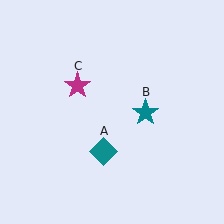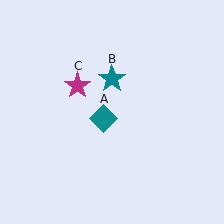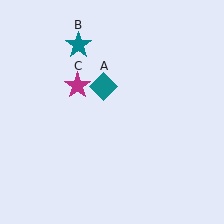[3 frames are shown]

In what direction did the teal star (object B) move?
The teal star (object B) moved up and to the left.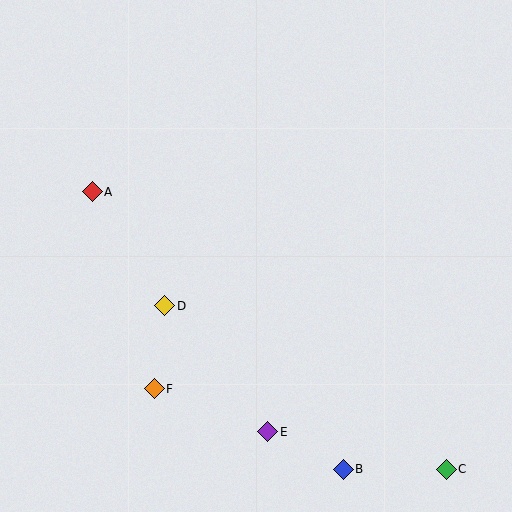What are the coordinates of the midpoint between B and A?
The midpoint between B and A is at (218, 331).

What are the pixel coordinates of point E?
Point E is at (268, 432).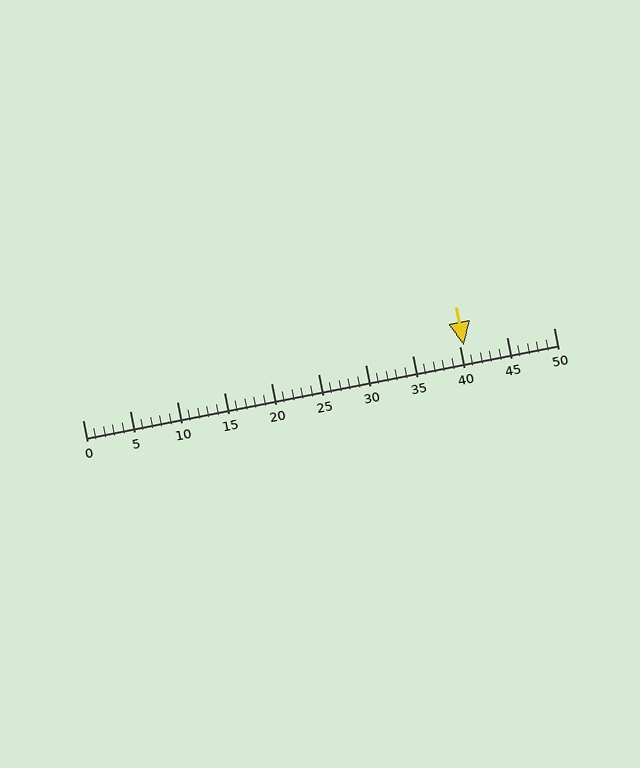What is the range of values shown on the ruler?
The ruler shows values from 0 to 50.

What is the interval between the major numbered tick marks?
The major tick marks are spaced 5 units apart.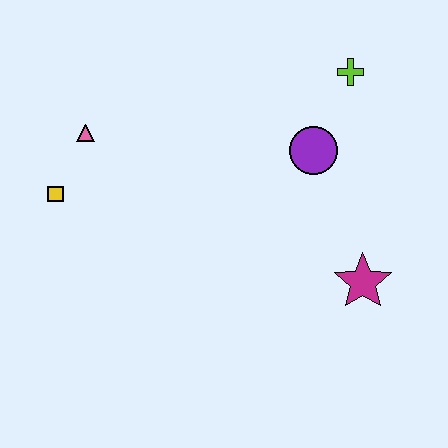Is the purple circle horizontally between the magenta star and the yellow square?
Yes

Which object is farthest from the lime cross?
The yellow square is farthest from the lime cross.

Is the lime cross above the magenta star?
Yes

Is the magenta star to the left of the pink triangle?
No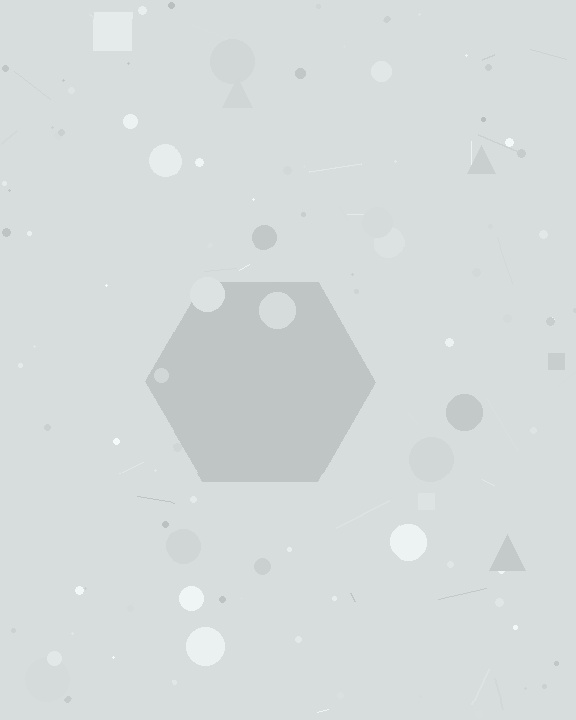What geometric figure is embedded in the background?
A hexagon is embedded in the background.